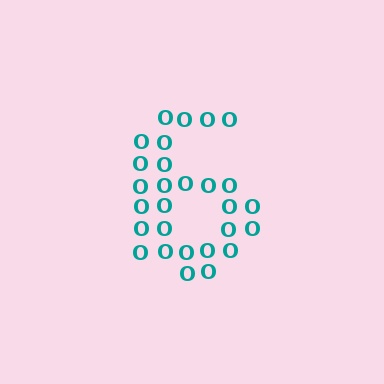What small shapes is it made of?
It is made of small letter O's.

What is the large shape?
The large shape is the digit 6.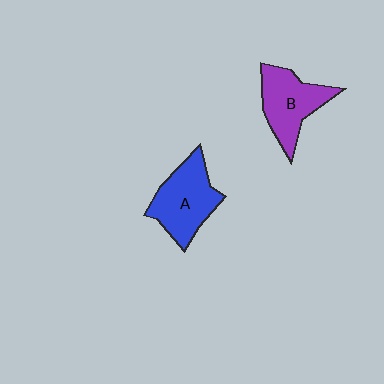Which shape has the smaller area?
Shape B (purple).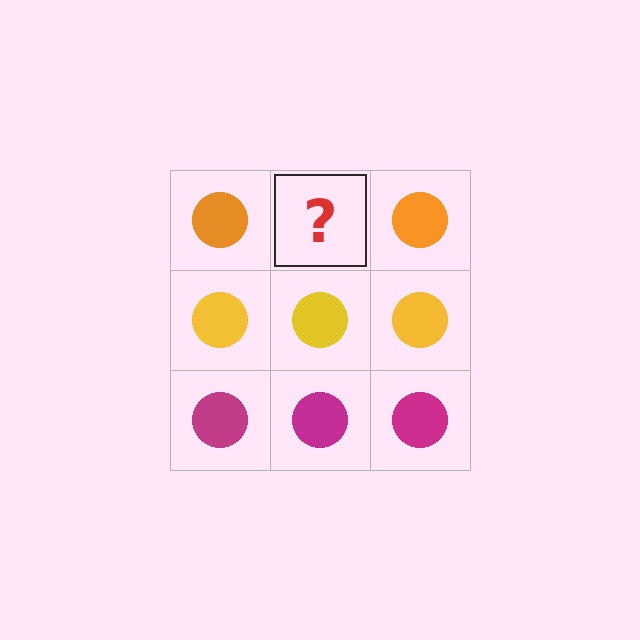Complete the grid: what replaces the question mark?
The question mark should be replaced with an orange circle.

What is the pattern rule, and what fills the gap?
The rule is that each row has a consistent color. The gap should be filled with an orange circle.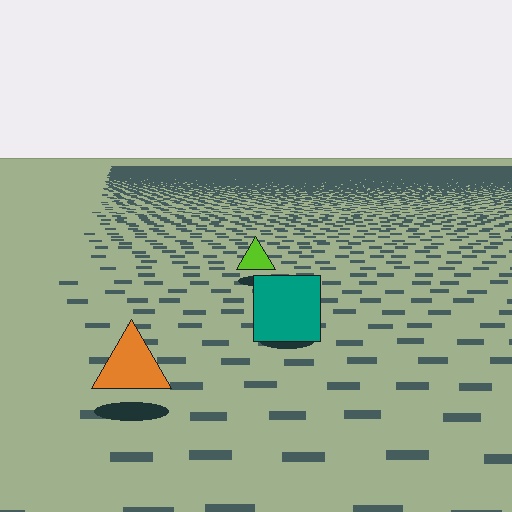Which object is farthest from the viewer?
The lime triangle is farthest from the viewer. It appears smaller and the ground texture around it is denser.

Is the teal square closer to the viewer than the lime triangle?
Yes. The teal square is closer — you can tell from the texture gradient: the ground texture is coarser near it.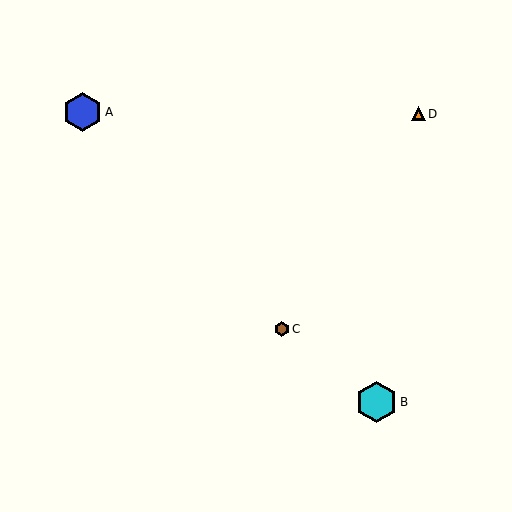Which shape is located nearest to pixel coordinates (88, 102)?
The blue hexagon (labeled A) at (82, 112) is nearest to that location.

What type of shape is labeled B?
Shape B is a cyan hexagon.